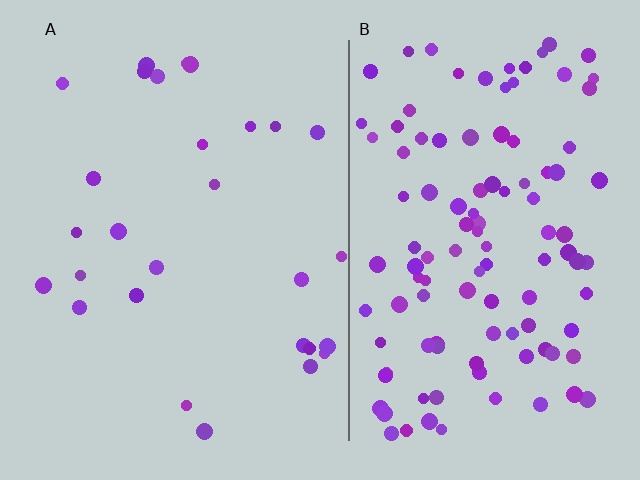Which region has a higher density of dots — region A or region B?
B (the right).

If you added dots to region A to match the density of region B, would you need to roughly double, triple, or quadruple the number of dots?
Approximately quadruple.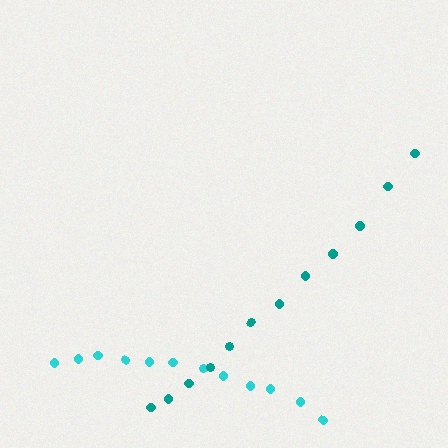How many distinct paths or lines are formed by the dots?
There are 2 distinct paths.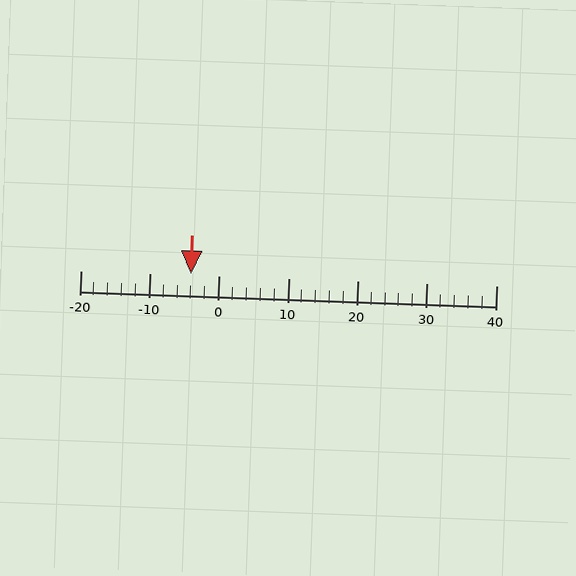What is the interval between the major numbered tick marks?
The major tick marks are spaced 10 units apart.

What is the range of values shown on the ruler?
The ruler shows values from -20 to 40.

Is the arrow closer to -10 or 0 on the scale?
The arrow is closer to 0.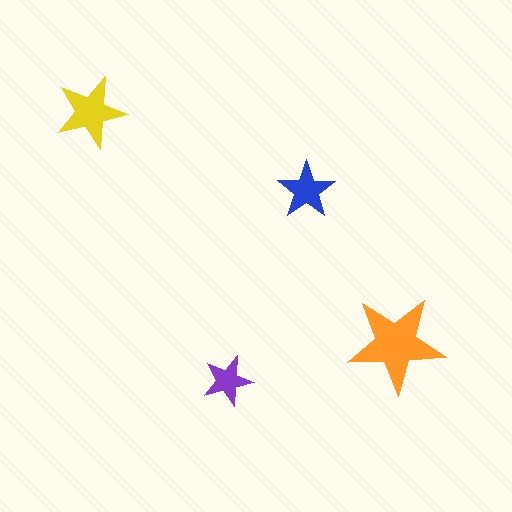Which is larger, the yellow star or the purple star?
The yellow one.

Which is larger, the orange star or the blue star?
The orange one.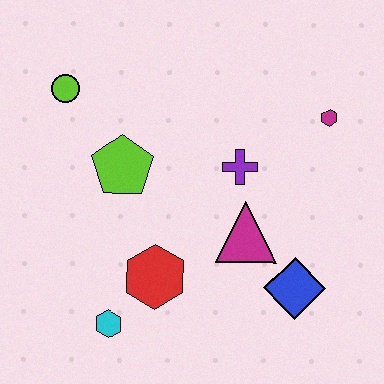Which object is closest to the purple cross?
The magenta triangle is closest to the purple cross.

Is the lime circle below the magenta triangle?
No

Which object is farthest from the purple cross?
The cyan hexagon is farthest from the purple cross.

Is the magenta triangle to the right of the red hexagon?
Yes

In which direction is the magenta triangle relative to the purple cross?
The magenta triangle is below the purple cross.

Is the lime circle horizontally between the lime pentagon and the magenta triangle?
No